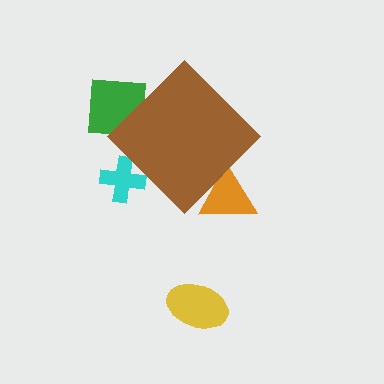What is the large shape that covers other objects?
A brown diamond.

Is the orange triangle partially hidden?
Yes, the orange triangle is partially hidden behind the brown diamond.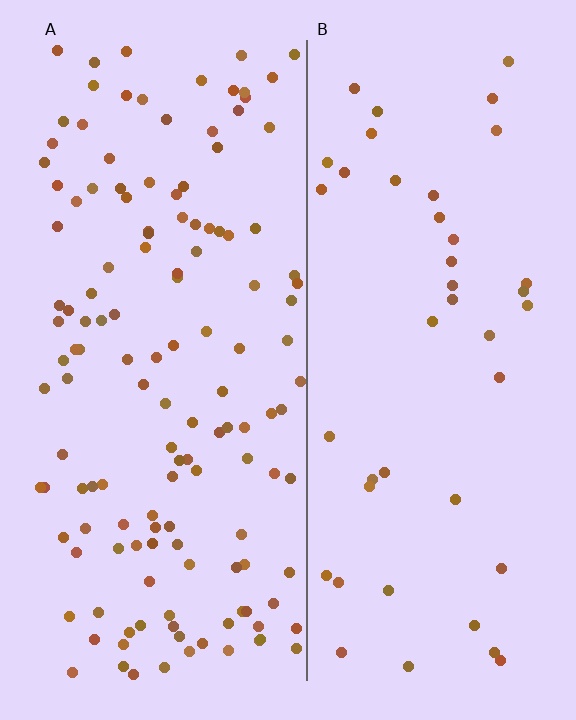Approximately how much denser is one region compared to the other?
Approximately 3.2× — region A over region B.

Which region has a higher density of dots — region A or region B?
A (the left).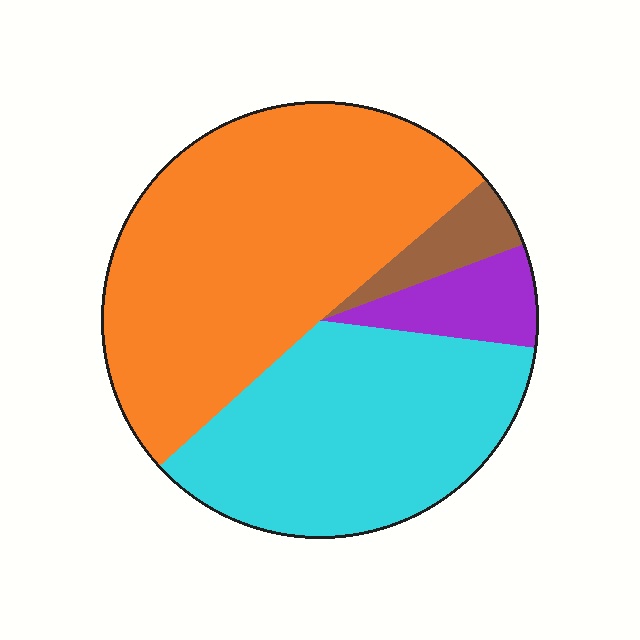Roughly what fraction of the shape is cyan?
Cyan covers 36% of the shape.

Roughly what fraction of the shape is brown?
Brown covers about 5% of the shape.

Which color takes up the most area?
Orange, at roughly 50%.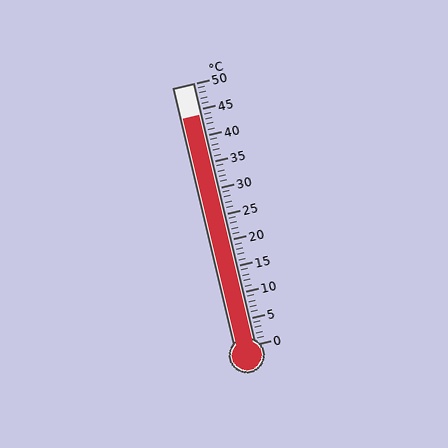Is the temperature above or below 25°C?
The temperature is above 25°C.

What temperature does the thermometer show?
The thermometer shows approximately 44°C.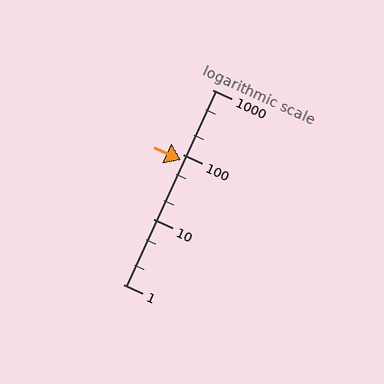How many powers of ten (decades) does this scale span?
The scale spans 3 decades, from 1 to 1000.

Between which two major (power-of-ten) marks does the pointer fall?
The pointer is between 10 and 100.